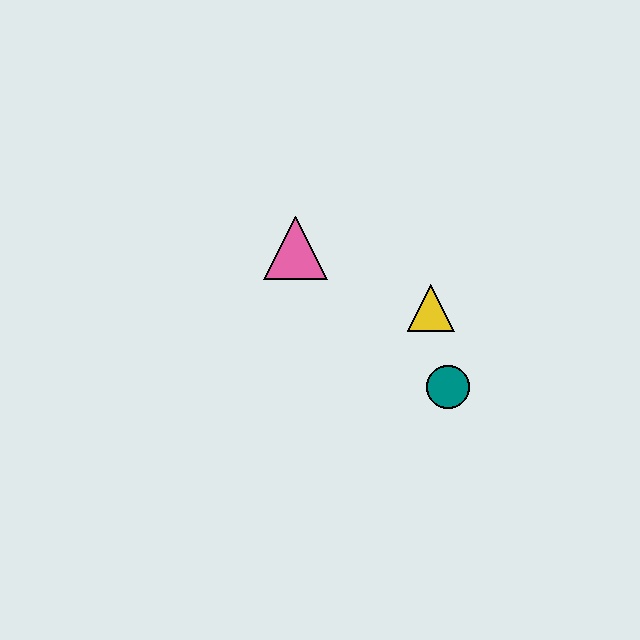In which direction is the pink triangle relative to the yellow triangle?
The pink triangle is to the left of the yellow triangle.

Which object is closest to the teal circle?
The yellow triangle is closest to the teal circle.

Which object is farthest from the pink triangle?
The teal circle is farthest from the pink triangle.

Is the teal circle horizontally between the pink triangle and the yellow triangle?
No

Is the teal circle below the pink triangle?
Yes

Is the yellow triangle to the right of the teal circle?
No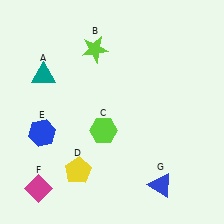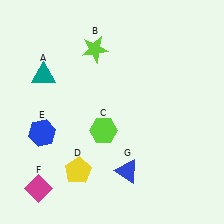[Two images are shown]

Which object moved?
The blue triangle (G) moved left.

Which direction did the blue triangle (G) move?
The blue triangle (G) moved left.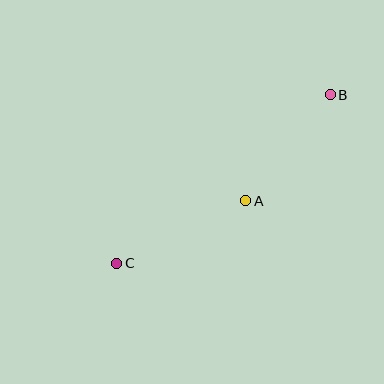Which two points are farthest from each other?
Points B and C are farthest from each other.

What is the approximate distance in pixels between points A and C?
The distance between A and C is approximately 144 pixels.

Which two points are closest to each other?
Points A and B are closest to each other.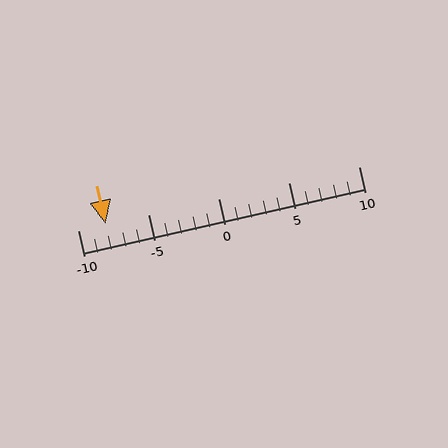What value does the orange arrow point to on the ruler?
The orange arrow points to approximately -8.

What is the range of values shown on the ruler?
The ruler shows values from -10 to 10.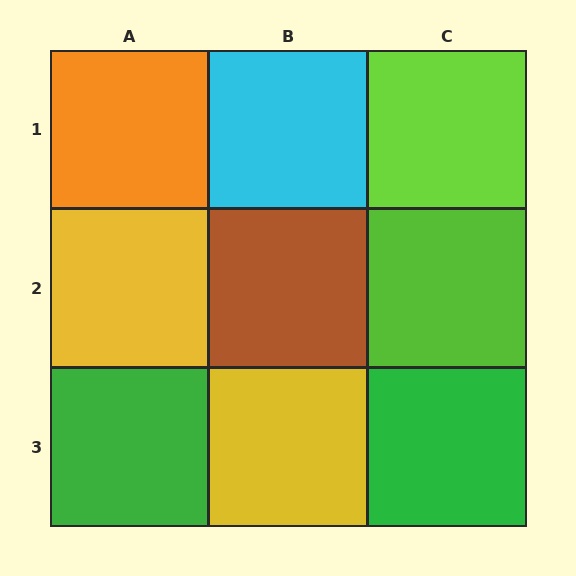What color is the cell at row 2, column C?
Lime.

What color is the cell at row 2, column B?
Brown.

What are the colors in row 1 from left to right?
Orange, cyan, lime.